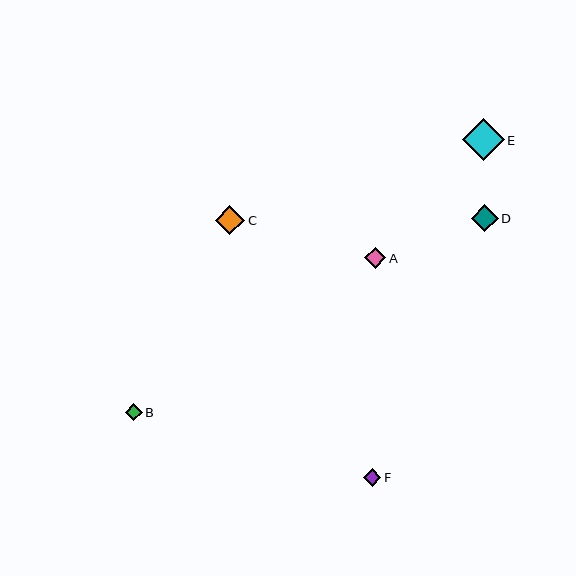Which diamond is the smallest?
Diamond B is the smallest with a size of approximately 17 pixels.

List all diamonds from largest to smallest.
From largest to smallest: E, C, D, A, F, B.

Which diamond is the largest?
Diamond E is the largest with a size of approximately 42 pixels.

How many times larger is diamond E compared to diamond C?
Diamond E is approximately 1.4 times the size of diamond C.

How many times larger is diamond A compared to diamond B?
Diamond A is approximately 1.2 times the size of diamond B.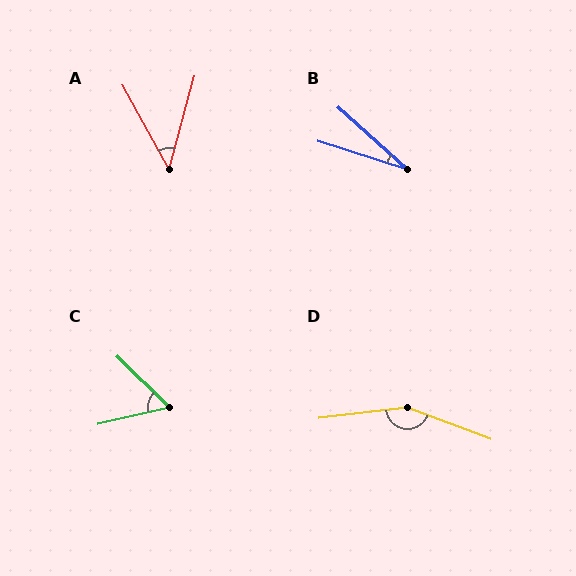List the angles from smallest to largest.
B (24°), A (44°), C (58°), D (152°).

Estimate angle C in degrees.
Approximately 58 degrees.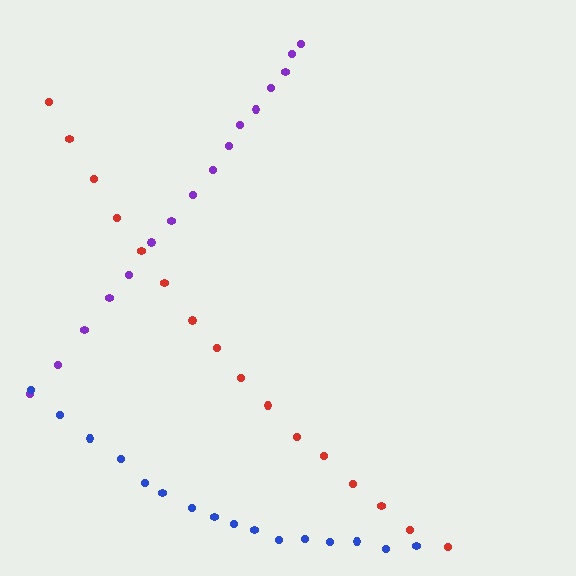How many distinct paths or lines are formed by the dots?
There are 3 distinct paths.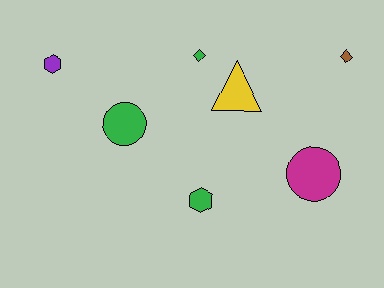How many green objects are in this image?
There are 3 green objects.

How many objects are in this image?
There are 7 objects.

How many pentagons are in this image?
There are no pentagons.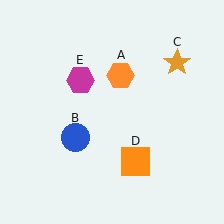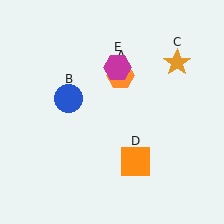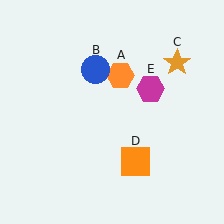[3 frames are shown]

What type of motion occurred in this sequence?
The blue circle (object B), magenta hexagon (object E) rotated clockwise around the center of the scene.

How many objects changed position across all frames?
2 objects changed position: blue circle (object B), magenta hexagon (object E).